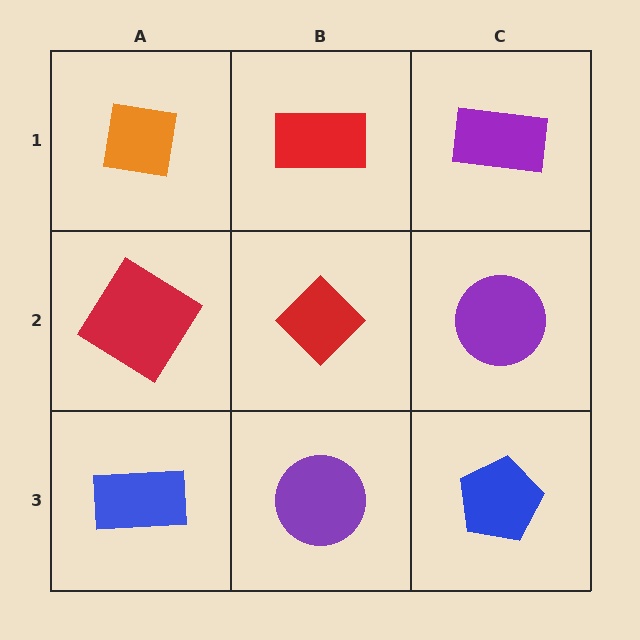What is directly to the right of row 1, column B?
A purple rectangle.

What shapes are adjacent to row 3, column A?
A red diamond (row 2, column A), a purple circle (row 3, column B).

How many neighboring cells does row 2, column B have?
4.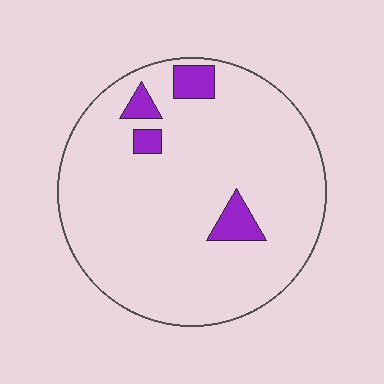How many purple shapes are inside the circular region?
4.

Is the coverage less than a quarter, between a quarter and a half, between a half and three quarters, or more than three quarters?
Less than a quarter.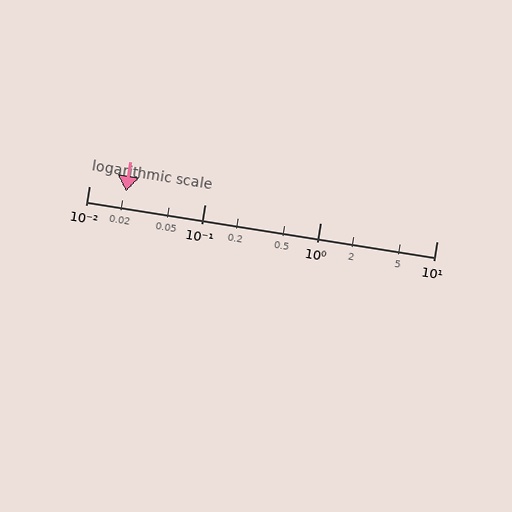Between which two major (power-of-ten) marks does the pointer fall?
The pointer is between 0.01 and 0.1.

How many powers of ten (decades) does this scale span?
The scale spans 3 decades, from 0.01 to 10.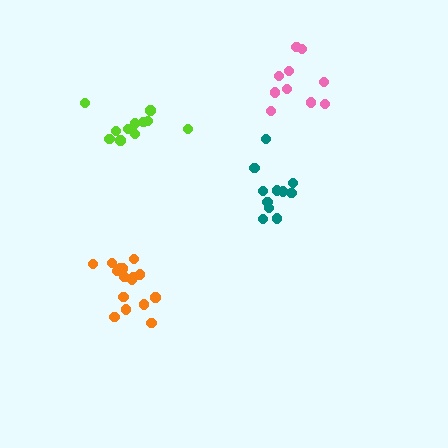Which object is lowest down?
The orange cluster is bottommost.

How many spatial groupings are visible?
There are 4 spatial groupings.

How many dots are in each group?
Group 1: 10 dots, Group 2: 11 dots, Group 3: 11 dots, Group 4: 16 dots (48 total).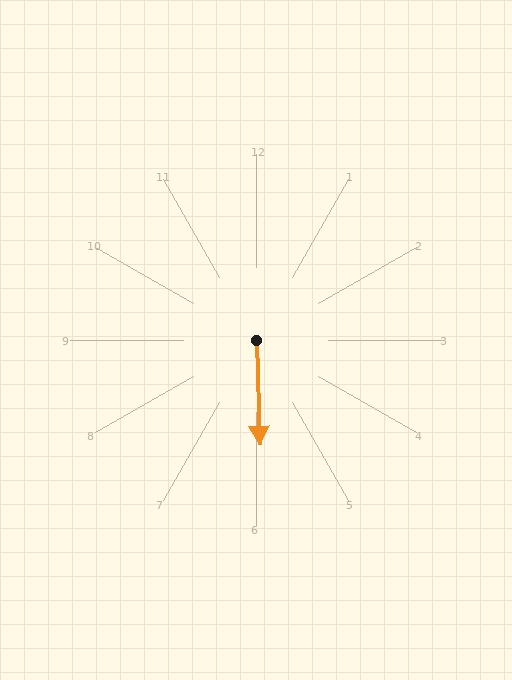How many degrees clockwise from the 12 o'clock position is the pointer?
Approximately 178 degrees.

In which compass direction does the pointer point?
South.